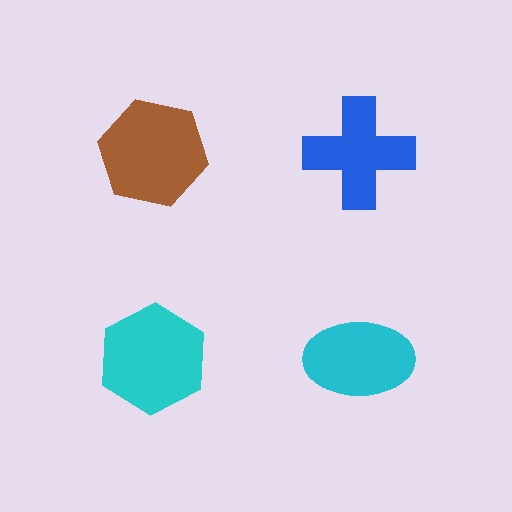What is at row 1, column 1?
A brown hexagon.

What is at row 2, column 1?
A cyan hexagon.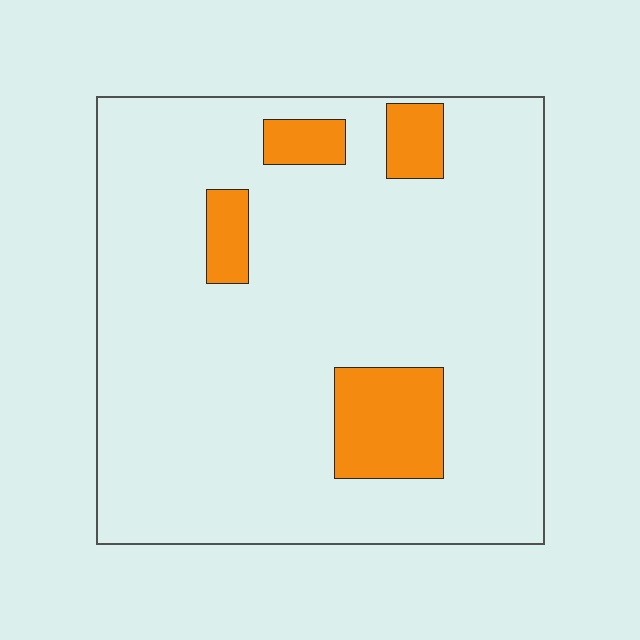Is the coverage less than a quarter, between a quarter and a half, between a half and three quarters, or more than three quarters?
Less than a quarter.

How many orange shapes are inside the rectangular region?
4.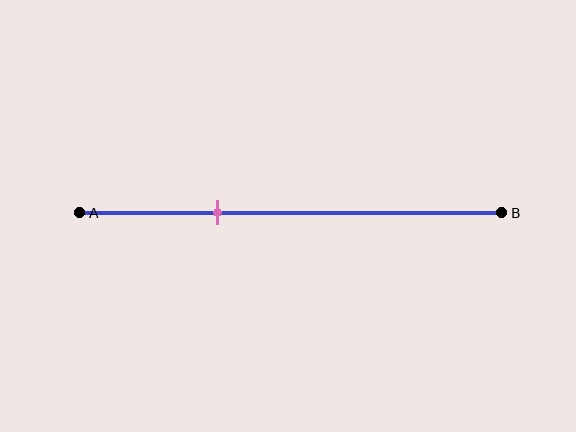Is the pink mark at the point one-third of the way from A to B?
Yes, the mark is approximately at the one-third point.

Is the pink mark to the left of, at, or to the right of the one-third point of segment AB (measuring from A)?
The pink mark is approximately at the one-third point of segment AB.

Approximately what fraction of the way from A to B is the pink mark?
The pink mark is approximately 35% of the way from A to B.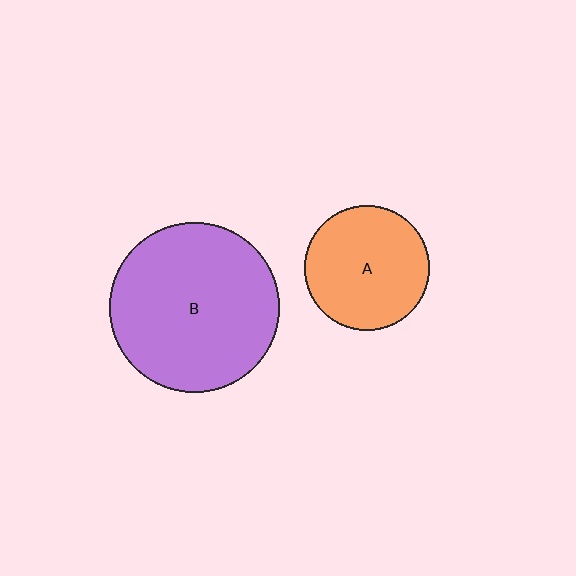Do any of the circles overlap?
No, none of the circles overlap.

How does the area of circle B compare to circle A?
Approximately 1.9 times.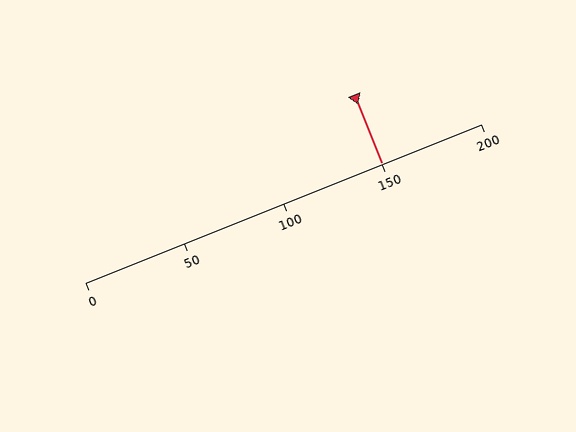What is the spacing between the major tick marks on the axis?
The major ticks are spaced 50 apart.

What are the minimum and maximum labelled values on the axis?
The axis runs from 0 to 200.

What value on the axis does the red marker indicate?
The marker indicates approximately 150.